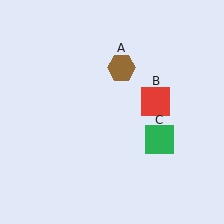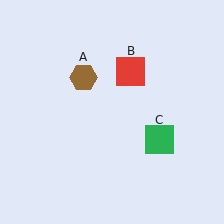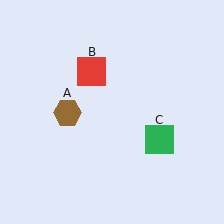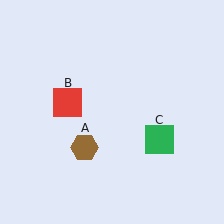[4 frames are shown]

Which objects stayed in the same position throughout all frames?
Green square (object C) remained stationary.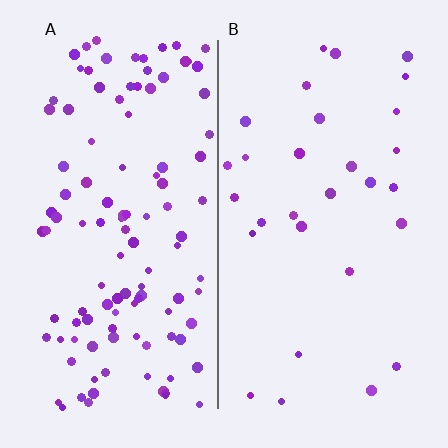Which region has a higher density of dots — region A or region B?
A (the left).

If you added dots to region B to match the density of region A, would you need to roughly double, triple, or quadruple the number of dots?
Approximately quadruple.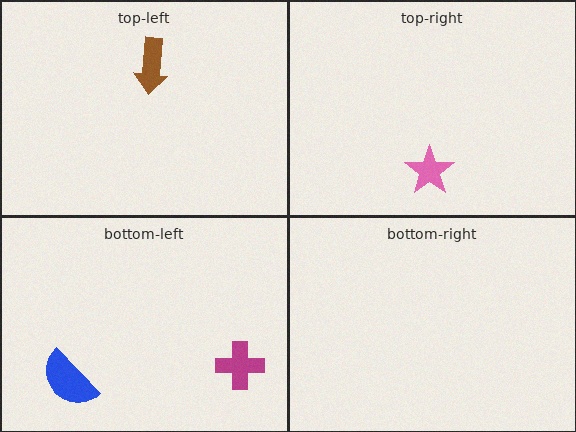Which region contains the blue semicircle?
The bottom-left region.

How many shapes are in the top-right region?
1.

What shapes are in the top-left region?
The brown arrow.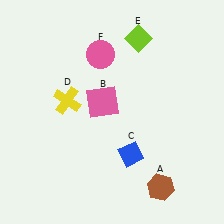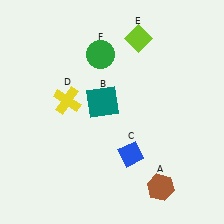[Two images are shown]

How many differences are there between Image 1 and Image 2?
There are 2 differences between the two images.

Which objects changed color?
B changed from pink to teal. F changed from pink to green.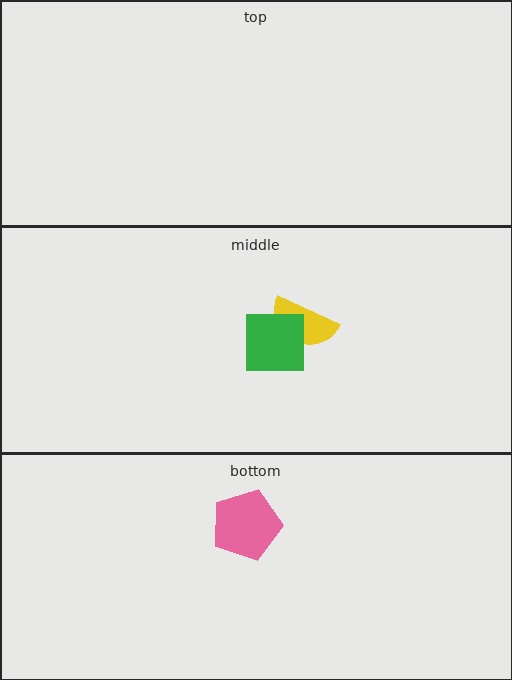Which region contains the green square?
The middle region.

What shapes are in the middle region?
The yellow semicircle, the green square.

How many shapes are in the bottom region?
1.